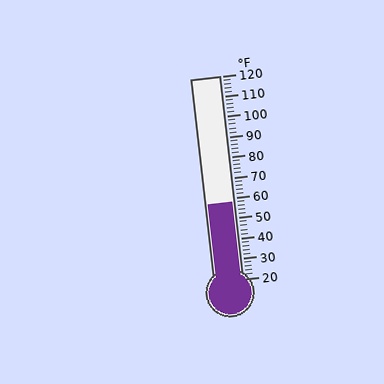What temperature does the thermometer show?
The thermometer shows approximately 58°F.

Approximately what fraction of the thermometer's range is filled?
The thermometer is filled to approximately 40% of its range.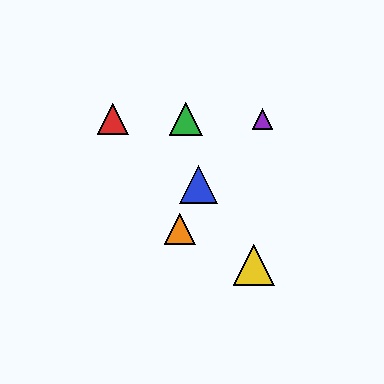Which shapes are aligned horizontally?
The red triangle, the green triangle, the purple triangle are aligned horizontally.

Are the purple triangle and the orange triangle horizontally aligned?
No, the purple triangle is at y≈119 and the orange triangle is at y≈229.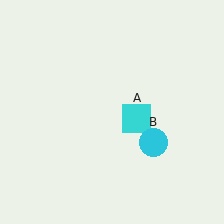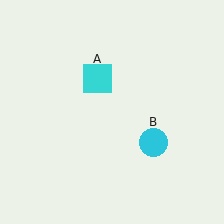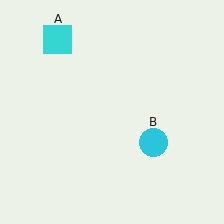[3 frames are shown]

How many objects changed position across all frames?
1 object changed position: cyan square (object A).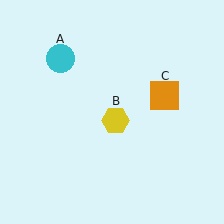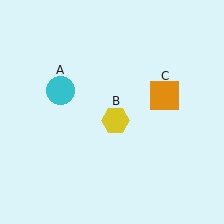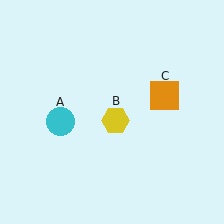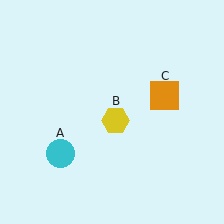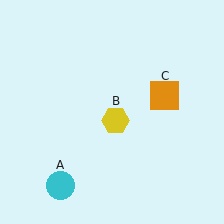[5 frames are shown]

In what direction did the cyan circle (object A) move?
The cyan circle (object A) moved down.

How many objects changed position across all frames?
1 object changed position: cyan circle (object A).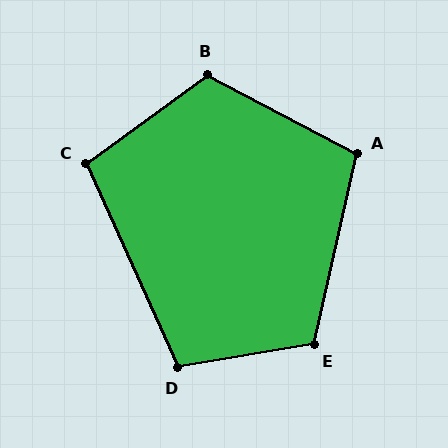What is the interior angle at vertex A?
Approximately 105 degrees (obtuse).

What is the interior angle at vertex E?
Approximately 112 degrees (obtuse).